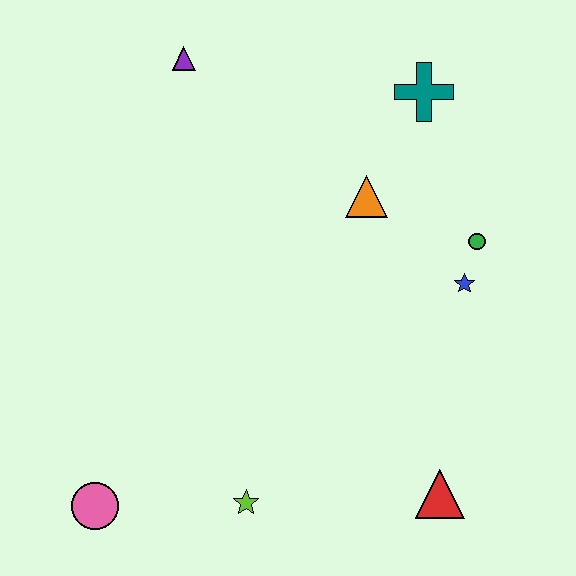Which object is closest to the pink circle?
The lime star is closest to the pink circle.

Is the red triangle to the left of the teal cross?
No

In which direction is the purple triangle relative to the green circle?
The purple triangle is to the left of the green circle.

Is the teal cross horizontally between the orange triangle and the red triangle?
Yes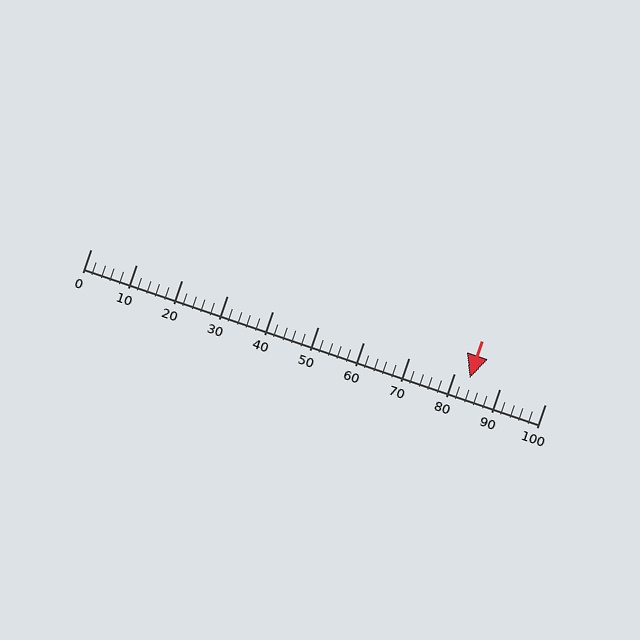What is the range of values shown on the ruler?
The ruler shows values from 0 to 100.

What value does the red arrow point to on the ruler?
The red arrow points to approximately 84.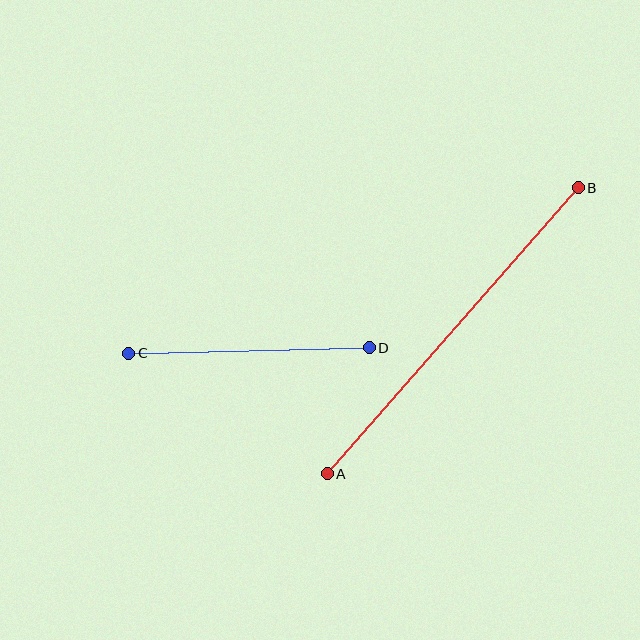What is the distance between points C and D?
The distance is approximately 241 pixels.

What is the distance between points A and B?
The distance is approximately 380 pixels.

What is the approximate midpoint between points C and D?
The midpoint is at approximately (249, 351) pixels.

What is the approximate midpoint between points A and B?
The midpoint is at approximately (453, 331) pixels.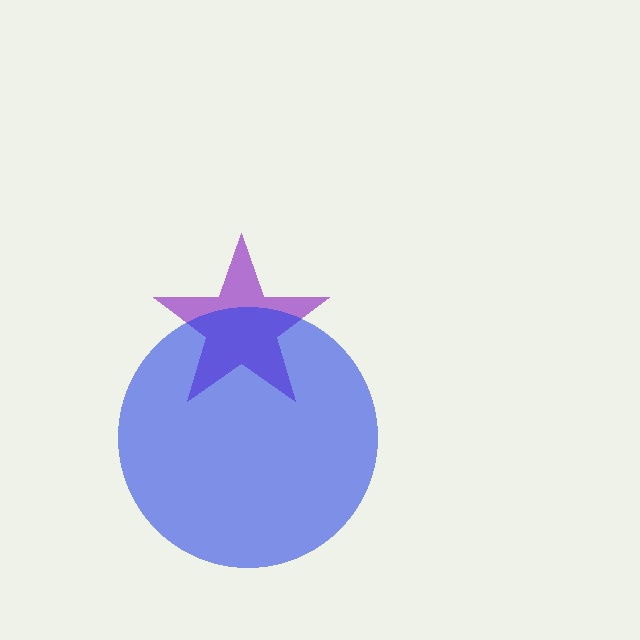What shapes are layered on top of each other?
The layered shapes are: a purple star, a blue circle.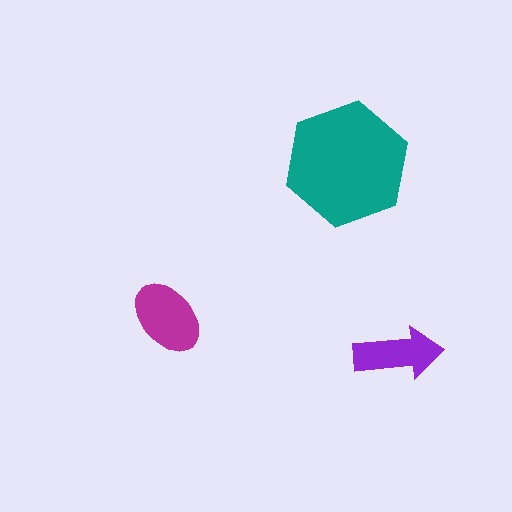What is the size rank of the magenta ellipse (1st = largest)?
2nd.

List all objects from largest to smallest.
The teal hexagon, the magenta ellipse, the purple arrow.